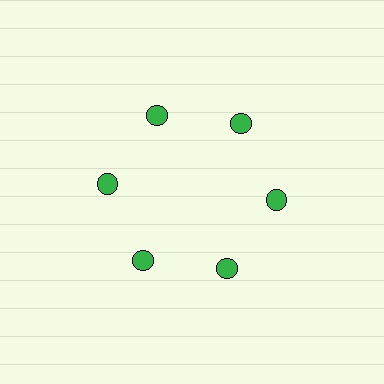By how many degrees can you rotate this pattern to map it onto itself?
The pattern maps onto itself every 60 degrees of rotation.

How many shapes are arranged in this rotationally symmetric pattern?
There are 6 shapes, arranged in 6 groups of 1.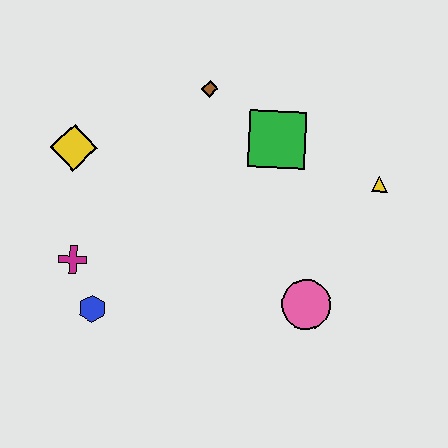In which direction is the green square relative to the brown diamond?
The green square is to the right of the brown diamond.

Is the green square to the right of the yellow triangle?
No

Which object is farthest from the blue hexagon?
The yellow triangle is farthest from the blue hexagon.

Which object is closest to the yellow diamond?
The magenta cross is closest to the yellow diamond.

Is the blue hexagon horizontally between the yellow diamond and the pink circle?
Yes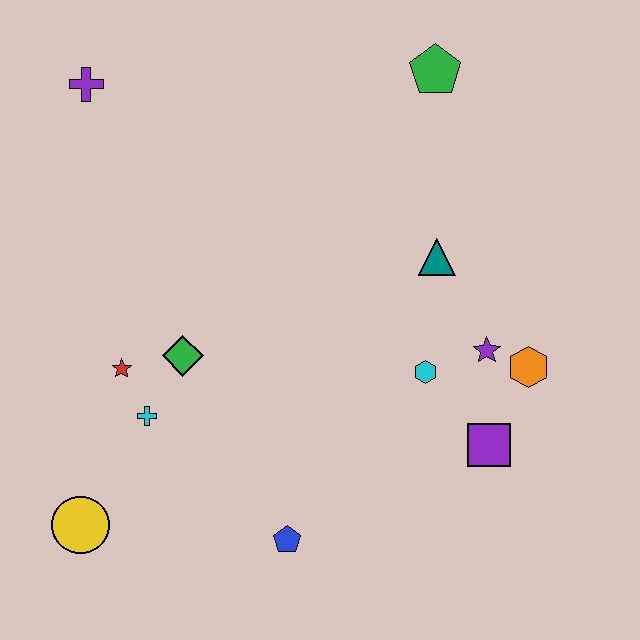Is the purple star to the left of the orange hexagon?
Yes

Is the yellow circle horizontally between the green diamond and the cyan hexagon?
No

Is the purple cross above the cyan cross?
Yes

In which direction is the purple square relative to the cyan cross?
The purple square is to the right of the cyan cross.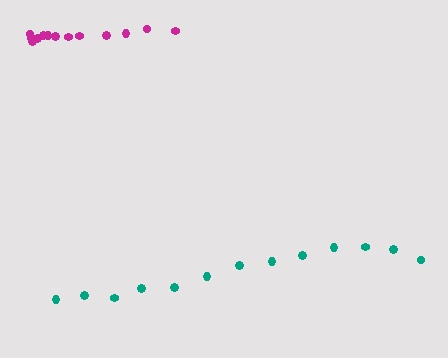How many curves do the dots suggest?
There are 2 distinct paths.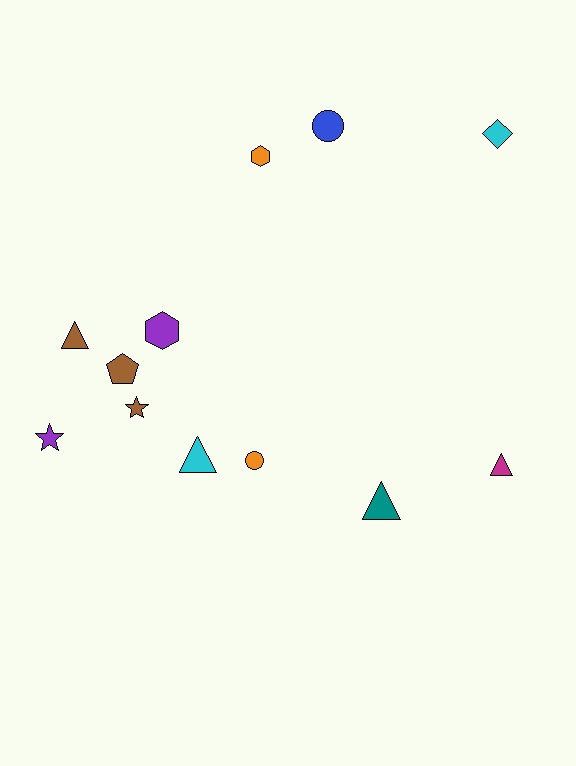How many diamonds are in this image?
There is 1 diamond.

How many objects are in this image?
There are 12 objects.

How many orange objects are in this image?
There are 2 orange objects.